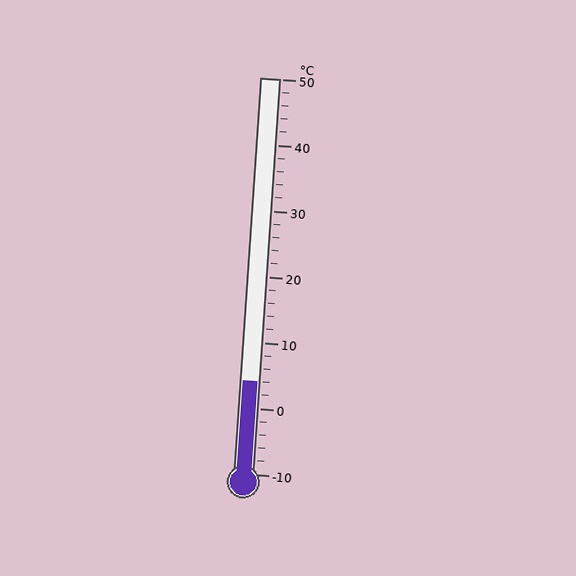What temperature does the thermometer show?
The thermometer shows approximately 4°C.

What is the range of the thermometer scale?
The thermometer scale ranges from -10°C to 50°C.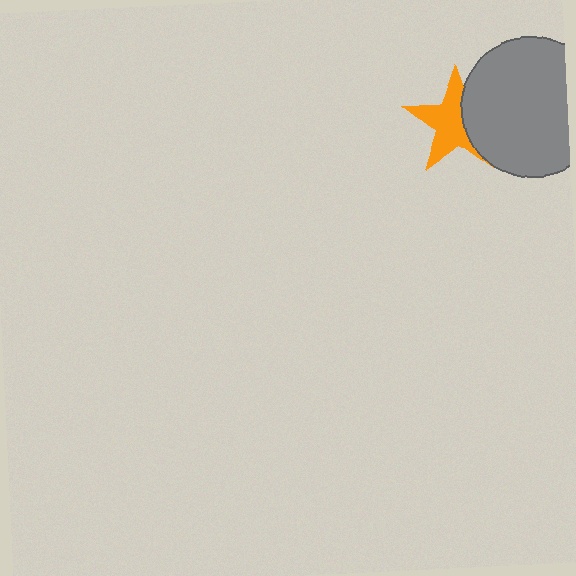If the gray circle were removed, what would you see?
You would see the complete orange star.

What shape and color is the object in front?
The object in front is a gray circle.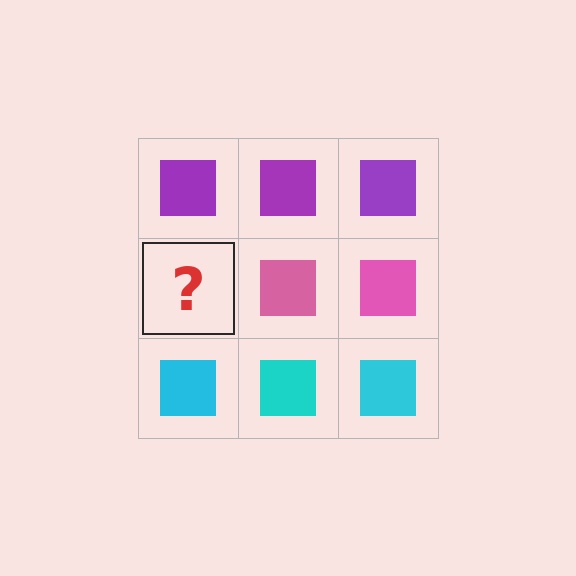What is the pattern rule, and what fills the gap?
The rule is that each row has a consistent color. The gap should be filled with a pink square.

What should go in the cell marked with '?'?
The missing cell should contain a pink square.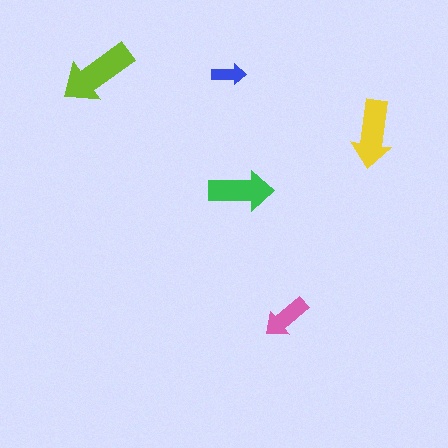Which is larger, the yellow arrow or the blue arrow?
The yellow one.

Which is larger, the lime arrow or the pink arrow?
The lime one.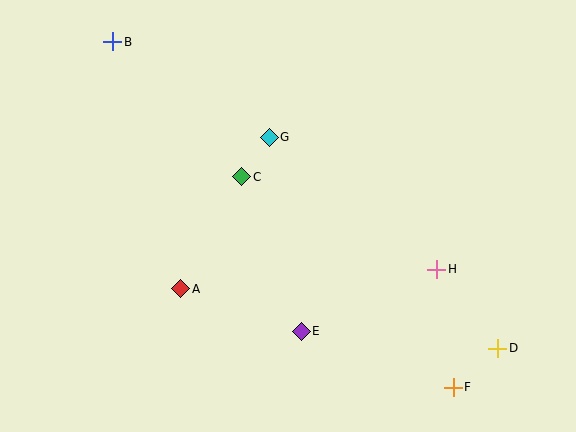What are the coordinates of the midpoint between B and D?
The midpoint between B and D is at (305, 195).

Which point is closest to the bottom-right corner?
Point D is closest to the bottom-right corner.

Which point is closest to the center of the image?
Point C at (242, 177) is closest to the center.